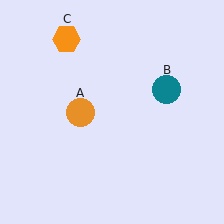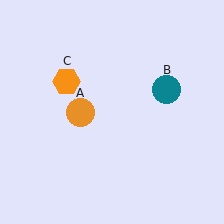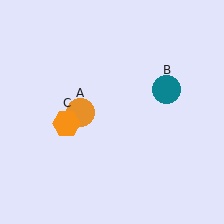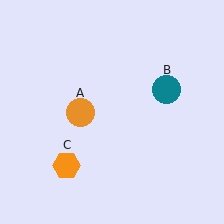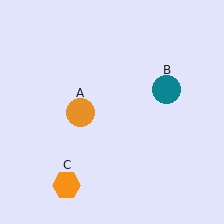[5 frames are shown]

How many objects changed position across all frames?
1 object changed position: orange hexagon (object C).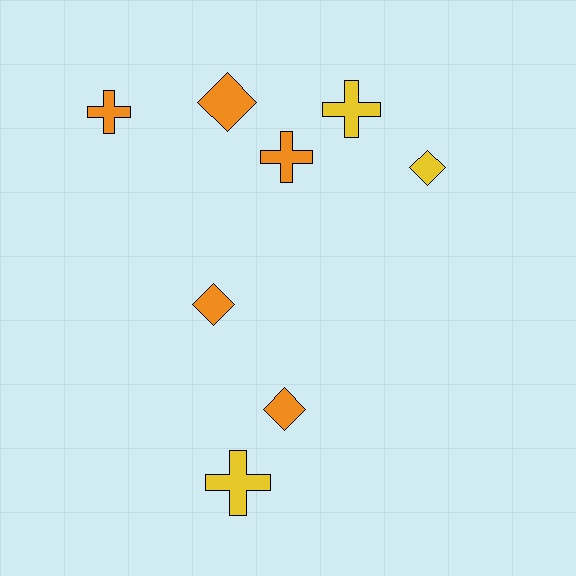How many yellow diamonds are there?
There is 1 yellow diamond.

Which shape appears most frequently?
Diamond, with 4 objects.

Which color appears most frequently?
Orange, with 5 objects.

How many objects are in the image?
There are 8 objects.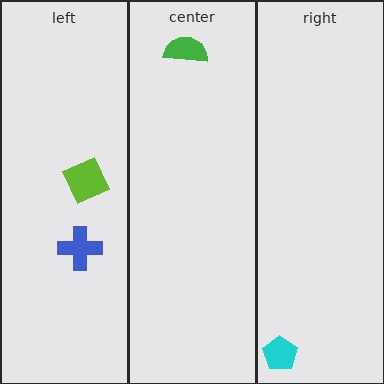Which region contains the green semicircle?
The center region.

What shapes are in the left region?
The blue cross, the lime square.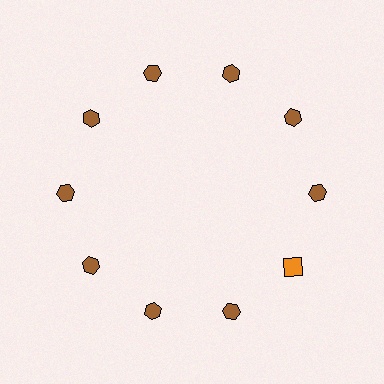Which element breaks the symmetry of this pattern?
The orange square at roughly the 4 o'clock position breaks the symmetry. All other shapes are brown hexagons.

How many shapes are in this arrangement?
There are 10 shapes arranged in a ring pattern.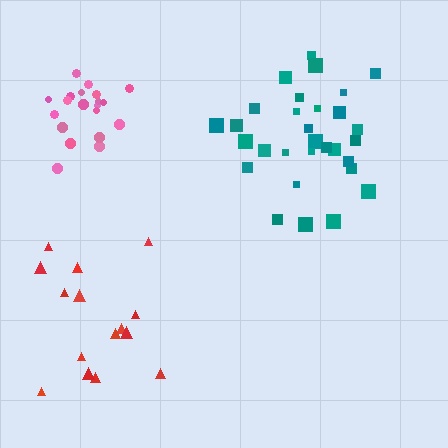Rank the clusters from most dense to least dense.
pink, teal, red.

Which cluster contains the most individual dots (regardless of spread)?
Teal (30).